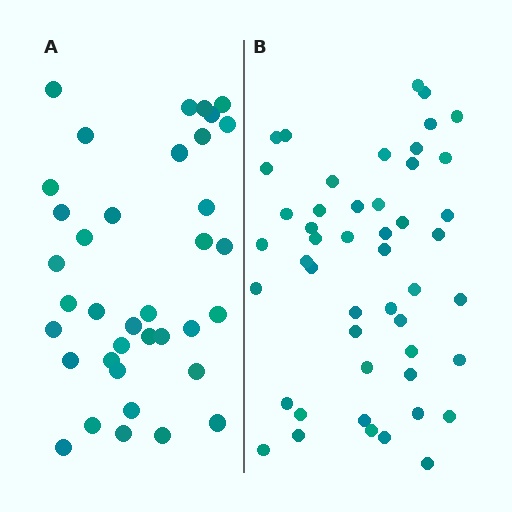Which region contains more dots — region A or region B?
Region B (the right region) has more dots.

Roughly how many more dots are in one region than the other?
Region B has roughly 12 or so more dots than region A.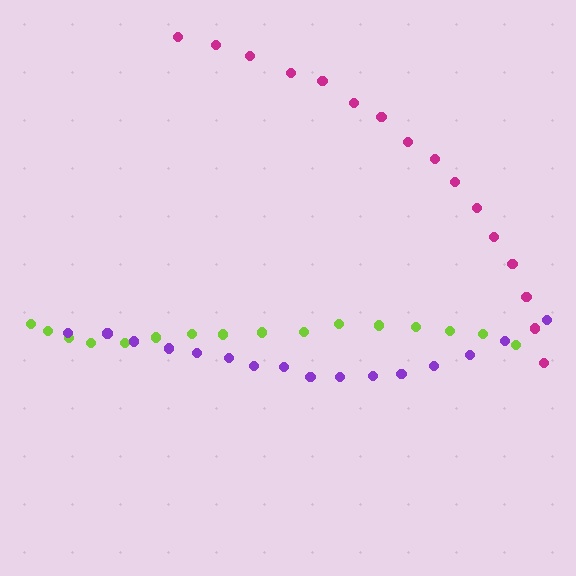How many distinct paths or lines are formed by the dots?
There are 3 distinct paths.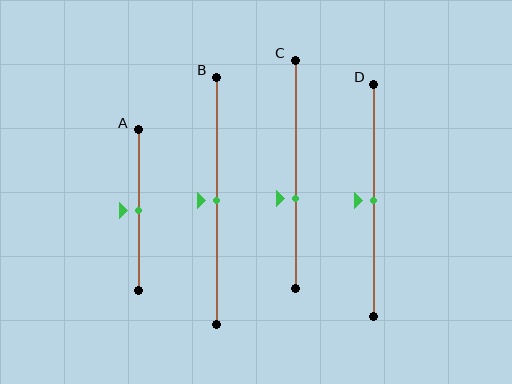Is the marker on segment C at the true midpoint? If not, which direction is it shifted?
No, the marker on segment C is shifted downward by about 11% of the segment length.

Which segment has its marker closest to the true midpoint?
Segment A has its marker closest to the true midpoint.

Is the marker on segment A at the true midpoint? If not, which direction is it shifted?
Yes, the marker on segment A is at the true midpoint.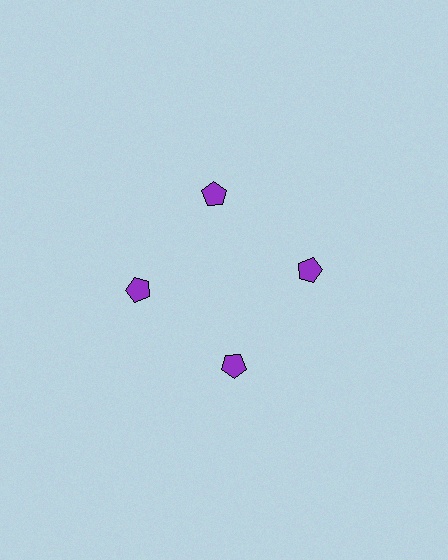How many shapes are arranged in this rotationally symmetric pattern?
There are 4 shapes, arranged in 4 groups of 1.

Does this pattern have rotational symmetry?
Yes, this pattern has 4-fold rotational symmetry. It looks the same after rotating 90 degrees around the center.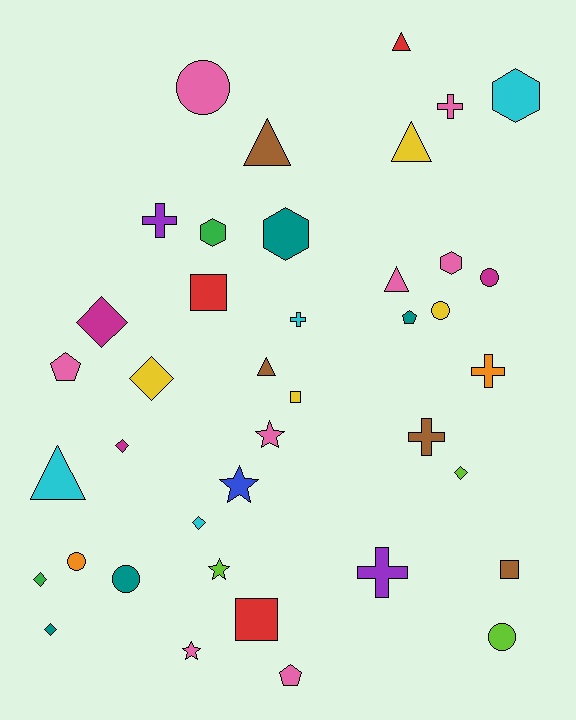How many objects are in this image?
There are 40 objects.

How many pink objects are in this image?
There are 8 pink objects.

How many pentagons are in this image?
There are 3 pentagons.